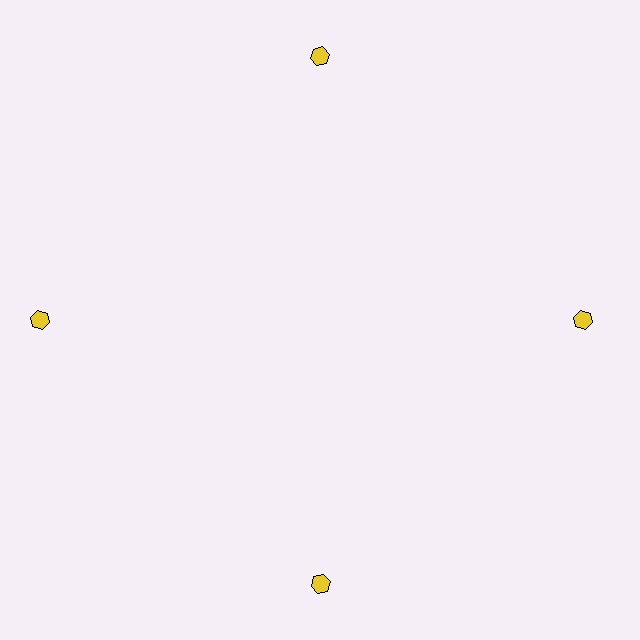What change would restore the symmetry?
The symmetry would be restored by moving it inward, back onto the ring so that all 4 hexagons sit at equal angles and equal distance from the center.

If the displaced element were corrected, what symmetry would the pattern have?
It would have 4-fold rotational symmetry — the pattern would map onto itself every 90 degrees.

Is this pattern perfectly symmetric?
No. The 4 yellow hexagons are arranged in a ring, but one element near the 9 o'clock position is pushed outward from the center, breaking the 4-fold rotational symmetry.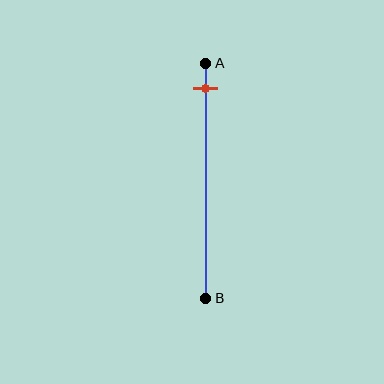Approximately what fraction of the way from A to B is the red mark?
The red mark is approximately 10% of the way from A to B.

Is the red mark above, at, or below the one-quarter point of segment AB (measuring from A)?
The red mark is above the one-quarter point of segment AB.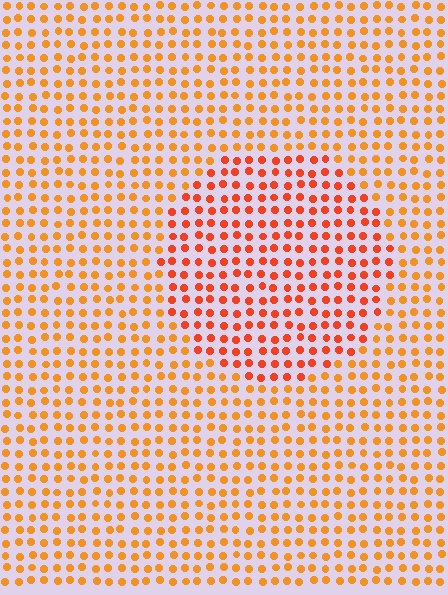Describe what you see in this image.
The image is filled with small orange elements in a uniform arrangement. A circle-shaped region is visible where the elements are tinted to a slightly different hue, forming a subtle color boundary.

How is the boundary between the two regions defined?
The boundary is defined purely by a slight shift in hue (about 24 degrees). Spacing, size, and orientation are identical on both sides.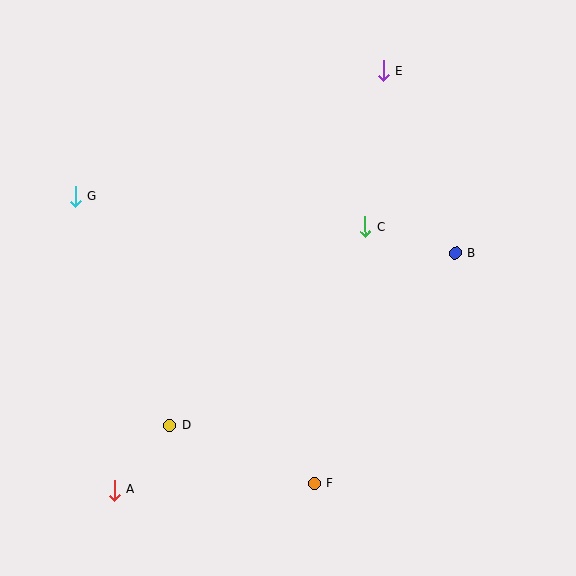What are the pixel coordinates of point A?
Point A is at (114, 490).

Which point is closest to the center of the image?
Point C at (365, 227) is closest to the center.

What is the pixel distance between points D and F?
The distance between D and F is 155 pixels.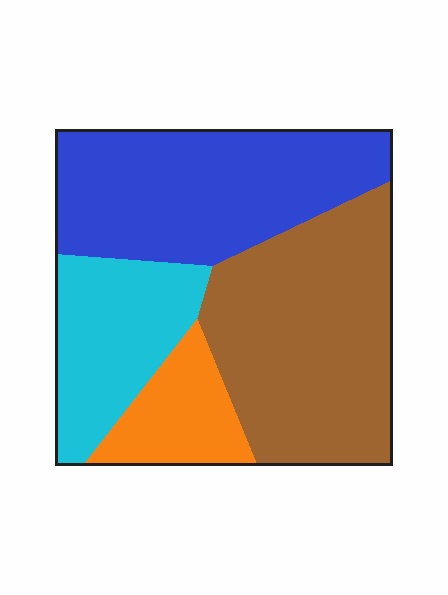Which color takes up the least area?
Orange, at roughly 10%.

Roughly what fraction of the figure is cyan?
Cyan takes up about one fifth (1/5) of the figure.